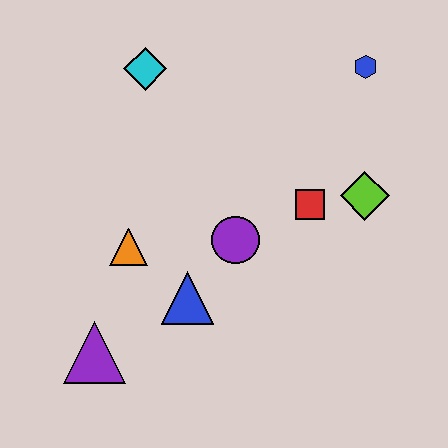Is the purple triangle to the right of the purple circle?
No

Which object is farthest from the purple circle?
The blue hexagon is farthest from the purple circle.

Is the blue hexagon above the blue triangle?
Yes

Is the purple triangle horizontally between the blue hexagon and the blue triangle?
No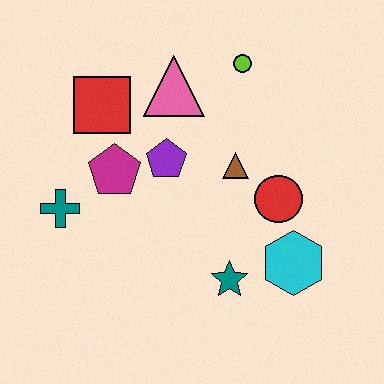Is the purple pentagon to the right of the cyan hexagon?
No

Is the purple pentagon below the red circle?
No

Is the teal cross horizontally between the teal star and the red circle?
No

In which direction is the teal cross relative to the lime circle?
The teal cross is to the left of the lime circle.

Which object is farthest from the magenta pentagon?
The cyan hexagon is farthest from the magenta pentagon.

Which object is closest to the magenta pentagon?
The purple pentagon is closest to the magenta pentagon.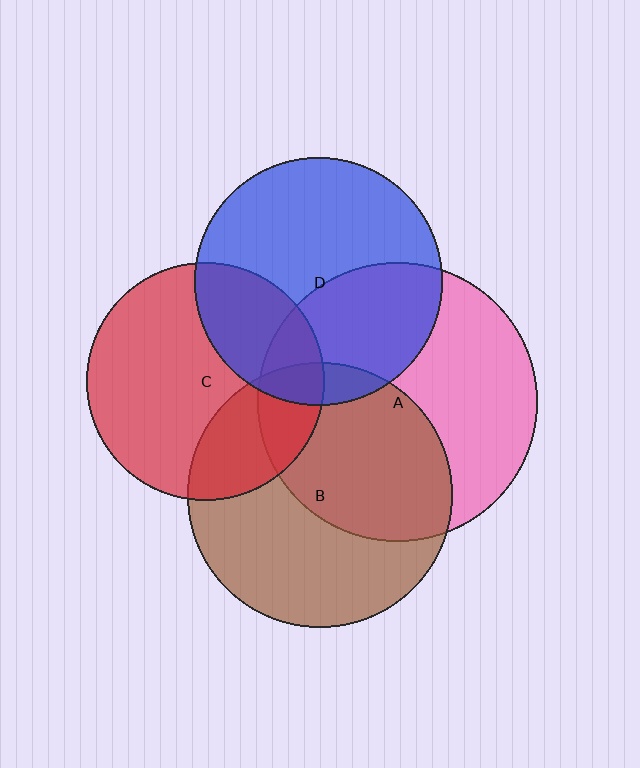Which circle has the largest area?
Circle A (pink).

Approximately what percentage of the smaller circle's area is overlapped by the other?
Approximately 30%.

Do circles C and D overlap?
Yes.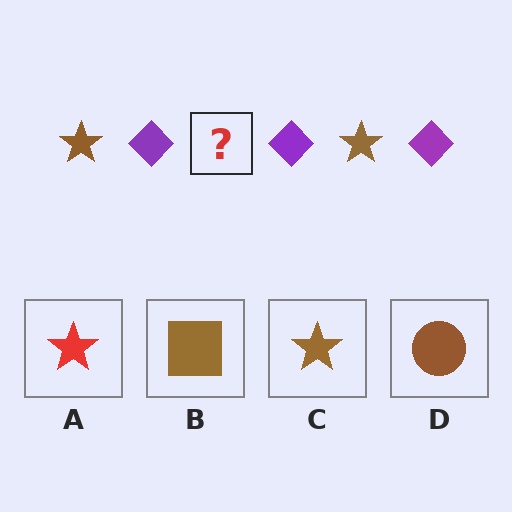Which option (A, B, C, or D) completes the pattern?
C.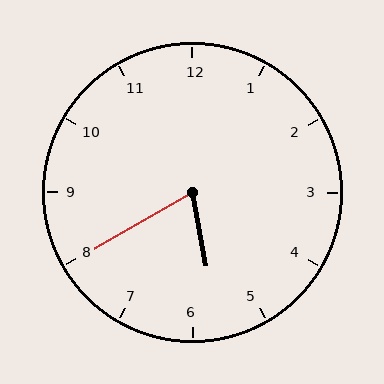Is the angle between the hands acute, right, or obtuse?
It is acute.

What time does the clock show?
5:40.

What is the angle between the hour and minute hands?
Approximately 70 degrees.